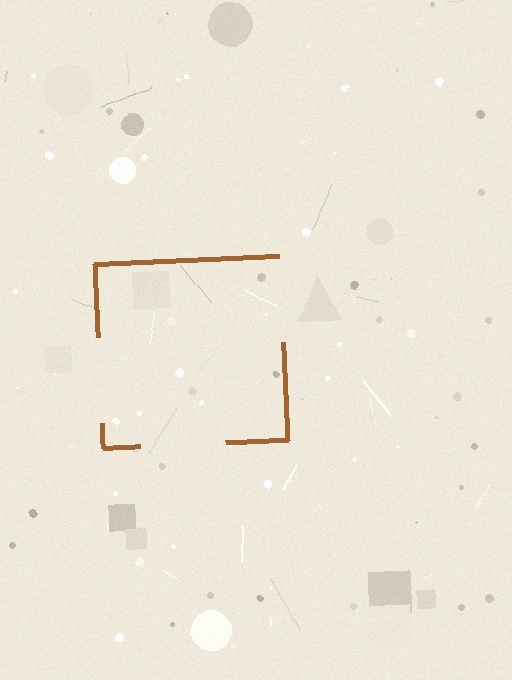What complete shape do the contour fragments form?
The contour fragments form a square.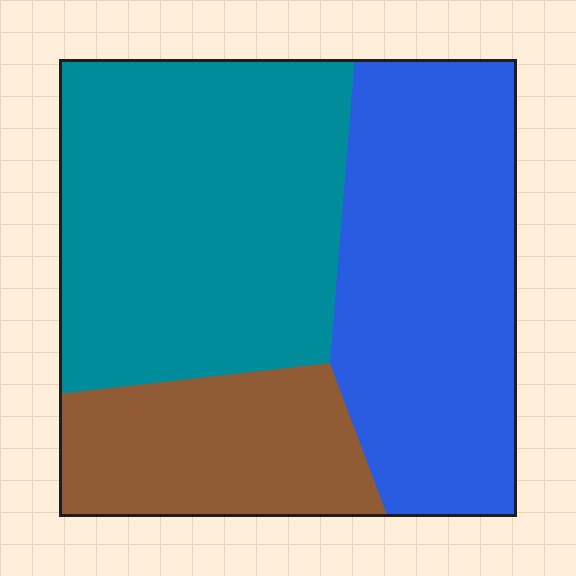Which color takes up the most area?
Teal, at roughly 45%.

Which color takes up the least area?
Brown, at roughly 20%.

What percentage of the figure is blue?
Blue takes up about three eighths (3/8) of the figure.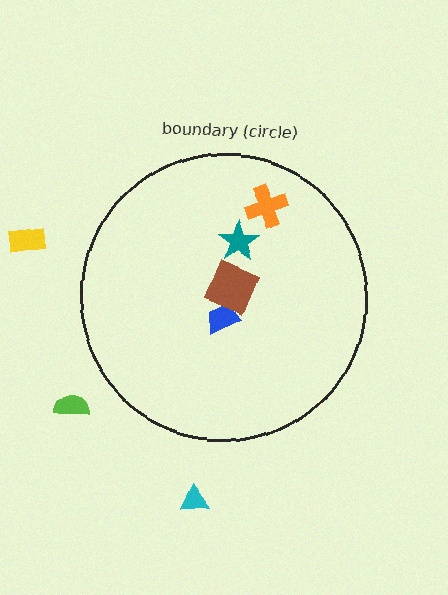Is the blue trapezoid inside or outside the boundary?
Inside.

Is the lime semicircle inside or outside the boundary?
Outside.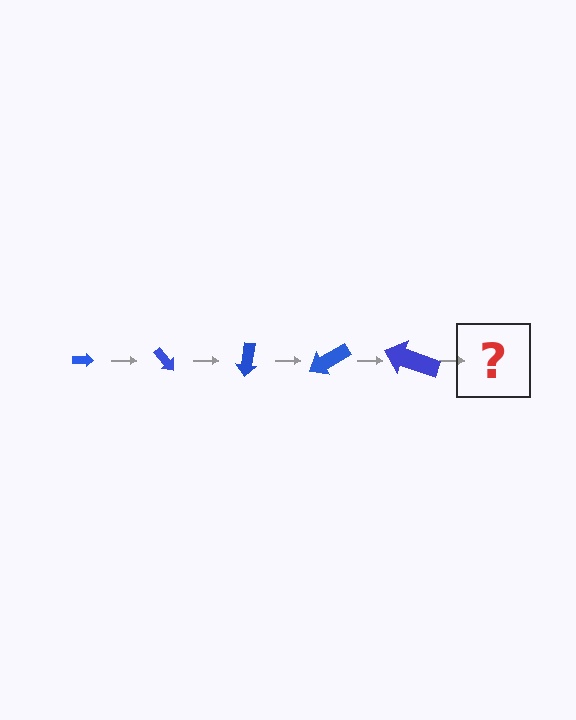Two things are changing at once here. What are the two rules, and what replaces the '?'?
The two rules are that the arrow grows larger each step and it rotates 50 degrees each step. The '?' should be an arrow, larger than the previous one and rotated 250 degrees from the start.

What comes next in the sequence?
The next element should be an arrow, larger than the previous one and rotated 250 degrees from the start.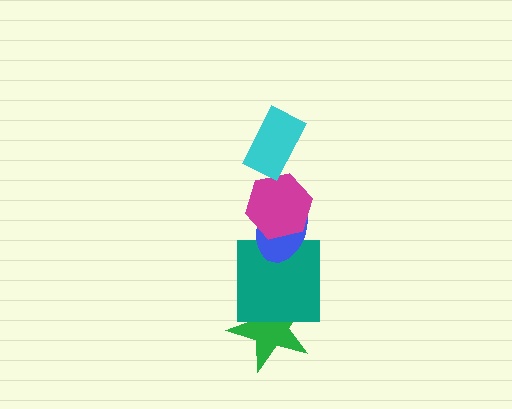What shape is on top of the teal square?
The blue ellipse is on top of the teal square.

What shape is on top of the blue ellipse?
The magenta hexagon is on top of the blue ellipse.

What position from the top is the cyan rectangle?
The cyan rectangle is 1st from the top.